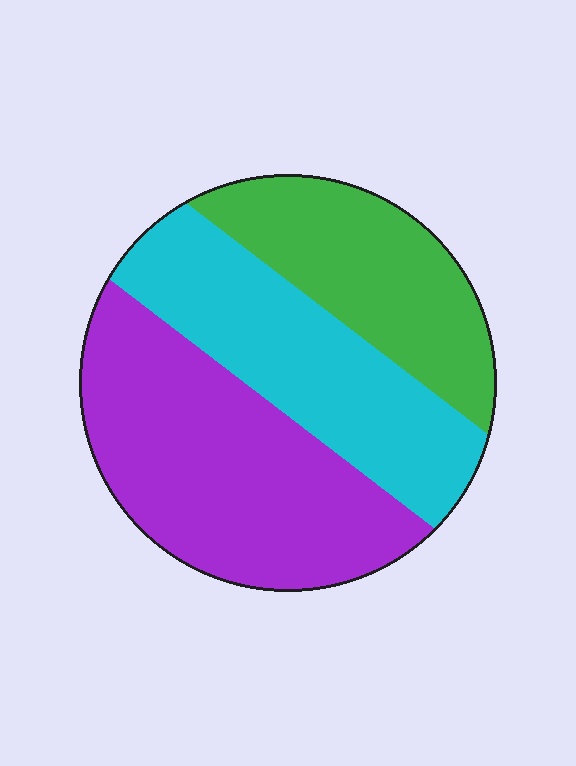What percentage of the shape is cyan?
Cyan takes up about one third (1/3) of the shape.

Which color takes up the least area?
Green, at roughly 25%.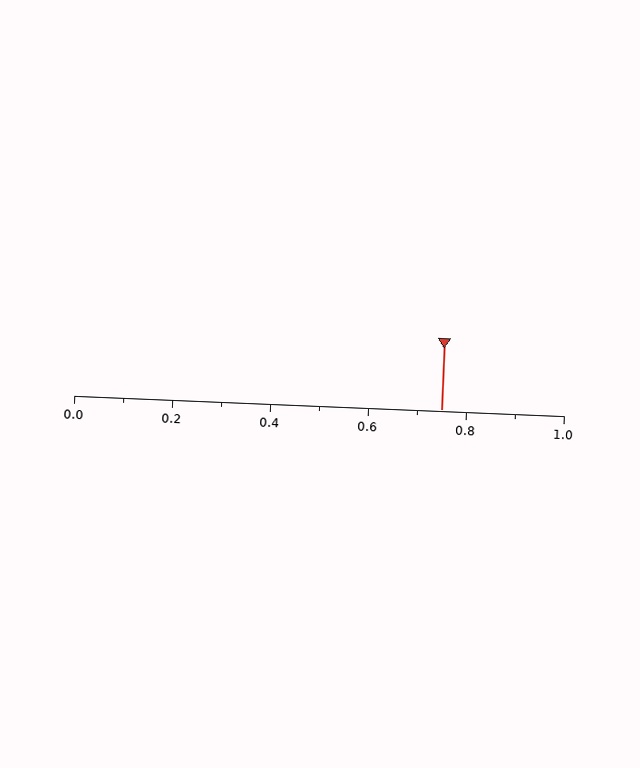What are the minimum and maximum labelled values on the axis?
The axis runs from 0.0 to 1.0.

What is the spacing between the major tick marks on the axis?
The major ticks are spaced 0.2 apart.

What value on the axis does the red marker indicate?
The marker indicates approximately 0.75.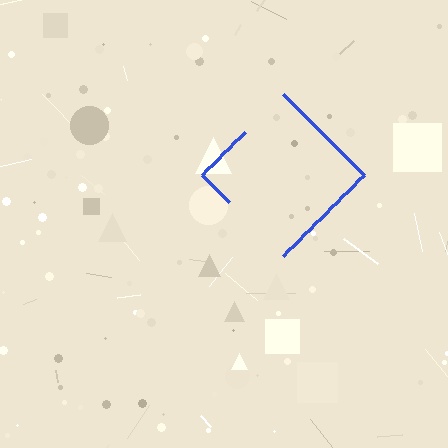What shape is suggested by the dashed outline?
The dashed outline suggests a diamond.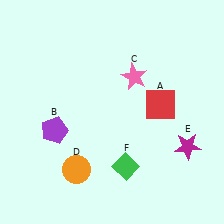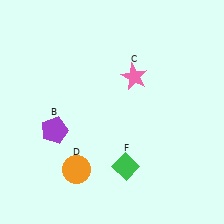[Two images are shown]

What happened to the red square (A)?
The red square (A) was removed in Image 2. It was in the top-right area of Image 1.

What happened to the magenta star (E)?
The magenta star (E) was removed in Image 2. It was in the bottom-right area of Image 1.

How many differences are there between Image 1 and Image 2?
There are 2 differences between the two images.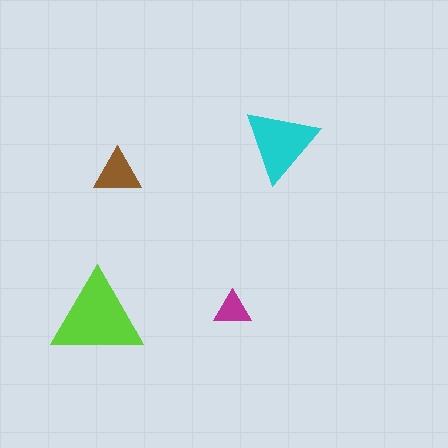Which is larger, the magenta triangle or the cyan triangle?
The cyan one.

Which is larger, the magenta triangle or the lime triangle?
The lime one.